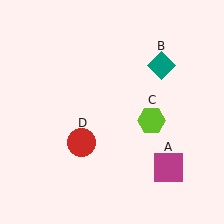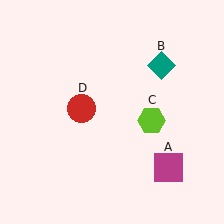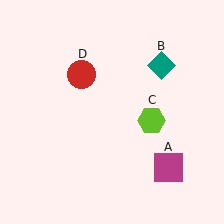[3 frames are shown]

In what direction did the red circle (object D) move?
The red circle (object D) moved up.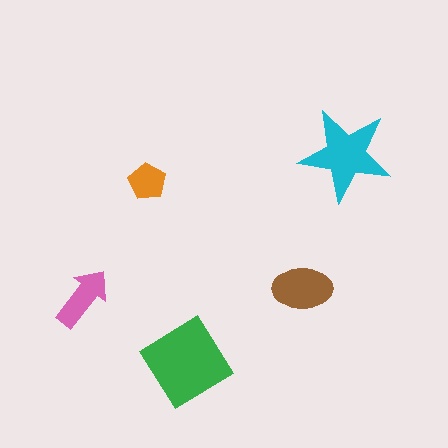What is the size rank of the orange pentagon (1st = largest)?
5th.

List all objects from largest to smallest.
The green diamond, the cyan star, the brown ellipse, the pink arrow, the orange pentagon.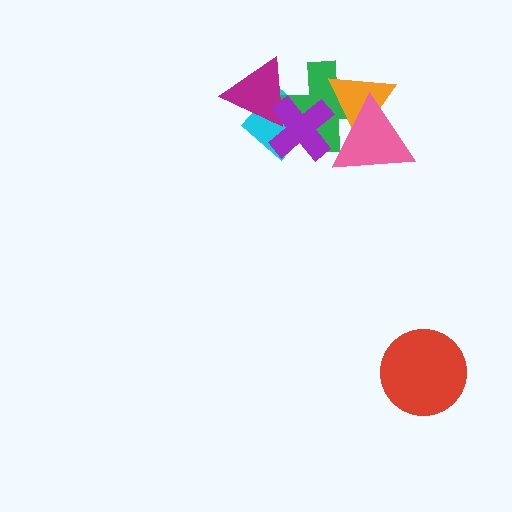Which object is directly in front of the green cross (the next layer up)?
The magenta triangle is directly in front of the green cross.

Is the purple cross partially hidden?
Yes, it is partially covered by another shape.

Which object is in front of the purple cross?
The pink triangle is in front of the purple cross.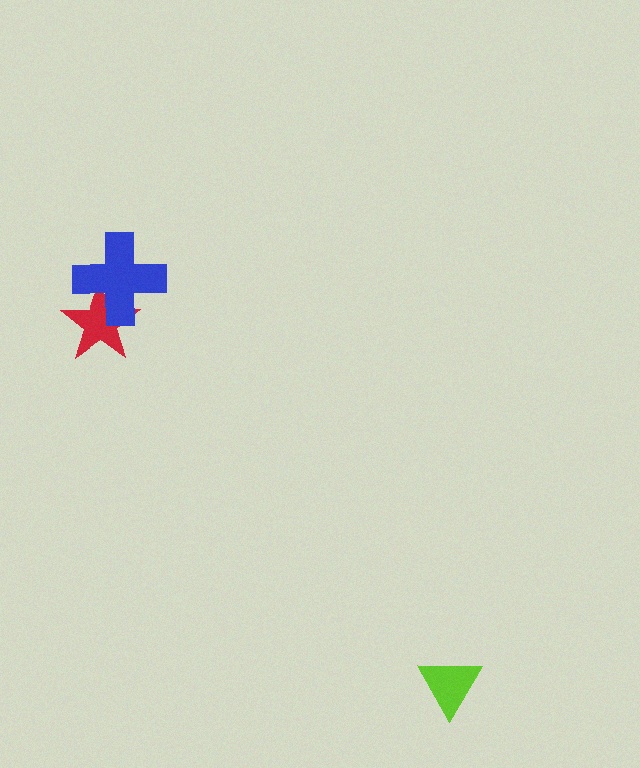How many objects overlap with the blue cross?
1 object overlaps with the blue cross.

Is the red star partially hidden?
Yes, it is partially covered by another shape.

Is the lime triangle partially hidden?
No, no other shape covers it.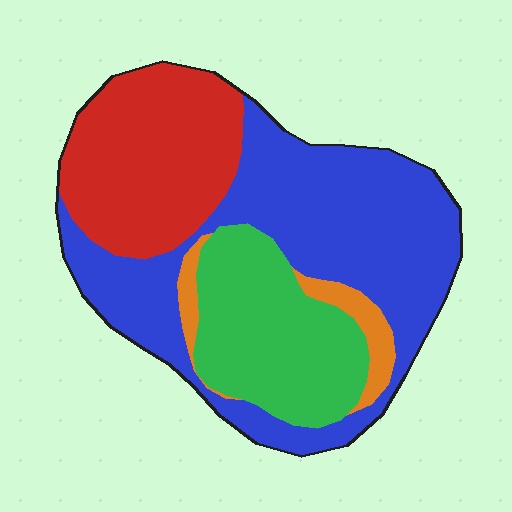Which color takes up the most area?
Blue, at roughly 45%.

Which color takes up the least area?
Orange, at roughly 5%.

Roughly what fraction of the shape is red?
Red covers 26% of the shape.